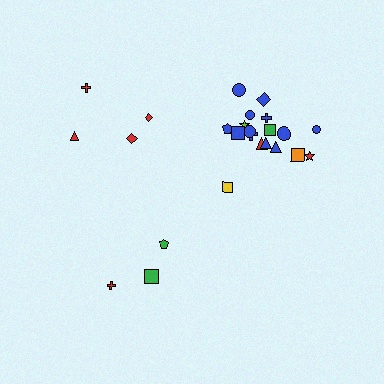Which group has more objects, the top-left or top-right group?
The top-right group.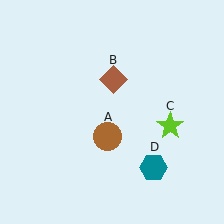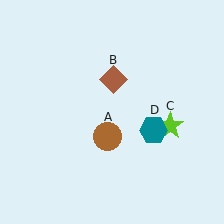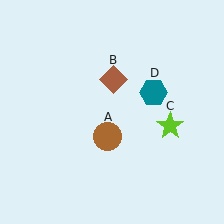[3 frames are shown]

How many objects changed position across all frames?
1 object changed position: teal hexagon (object D).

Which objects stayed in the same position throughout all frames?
Brown circle (object A) and brown diamond (object B) and lime star (object C) remained stationary.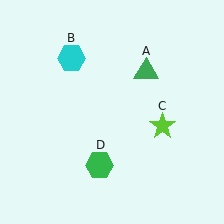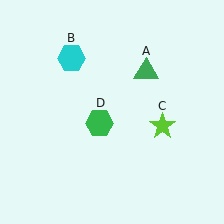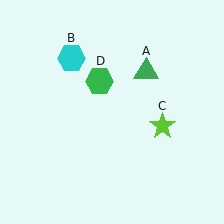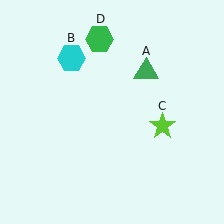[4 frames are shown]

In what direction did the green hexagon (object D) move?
The green hexagon (object D) moved up.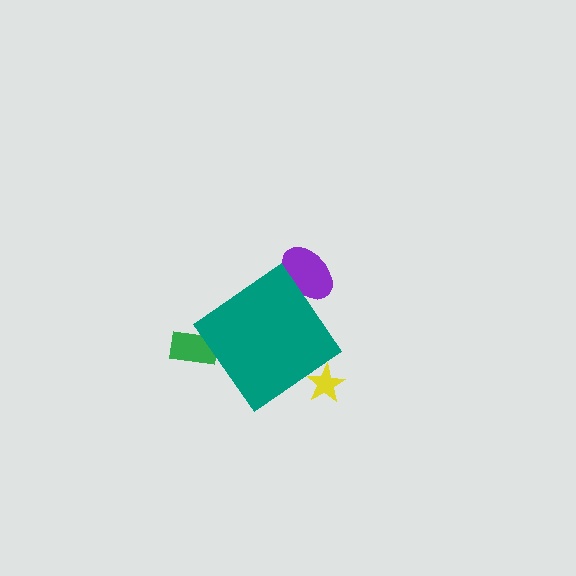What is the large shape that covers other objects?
A teal diamond.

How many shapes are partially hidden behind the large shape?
3 shapes are partially hidden.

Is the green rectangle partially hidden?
Yes, the green rectangle is partially hidden behind the teal diamond.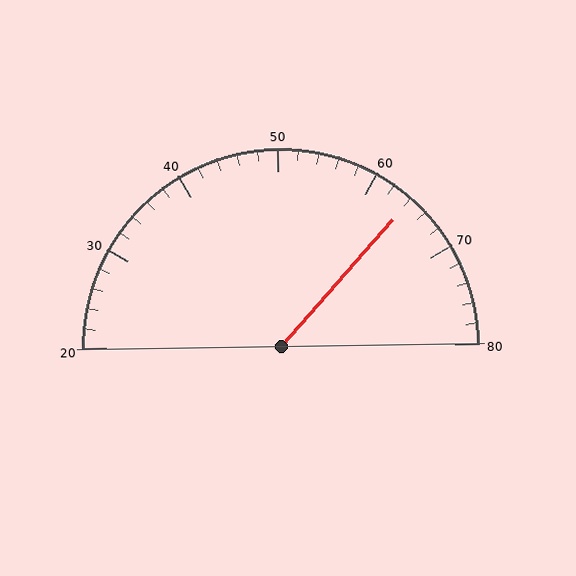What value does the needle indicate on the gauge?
The needle indicates approximately 64.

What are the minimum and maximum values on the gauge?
The gauge ranges from 20 to 80.